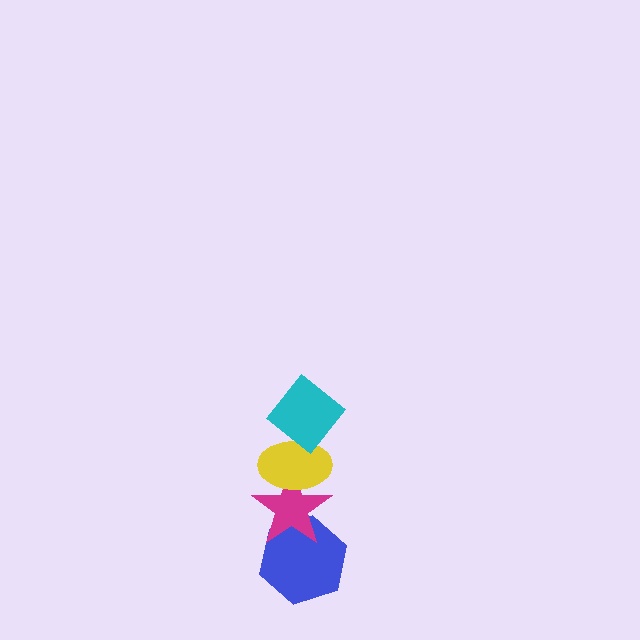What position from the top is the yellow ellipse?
The yellow ellipse is 2nd from the top.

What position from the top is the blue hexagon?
The blue hexagon is 4th from the top.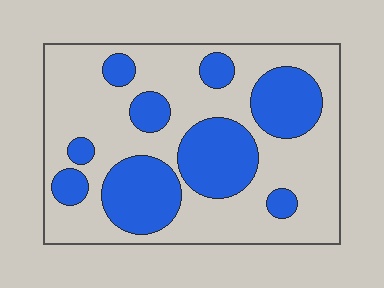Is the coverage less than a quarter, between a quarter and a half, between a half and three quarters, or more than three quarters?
Between a quarter and a half.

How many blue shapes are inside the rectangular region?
9.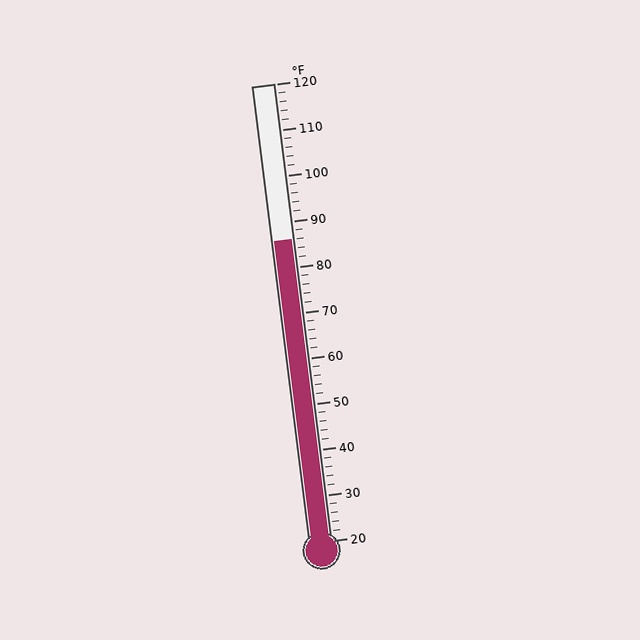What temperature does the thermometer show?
The thermometer shows approximately 86°F.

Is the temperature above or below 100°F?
The temperature is below 100°F.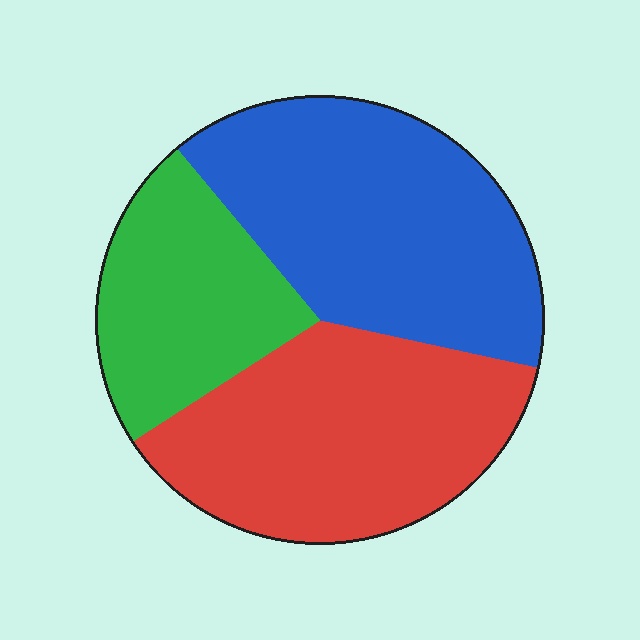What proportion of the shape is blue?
Blue takes up about two fifths (2/5) of the shape.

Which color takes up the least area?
Green, at roughly 25%.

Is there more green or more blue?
Blue.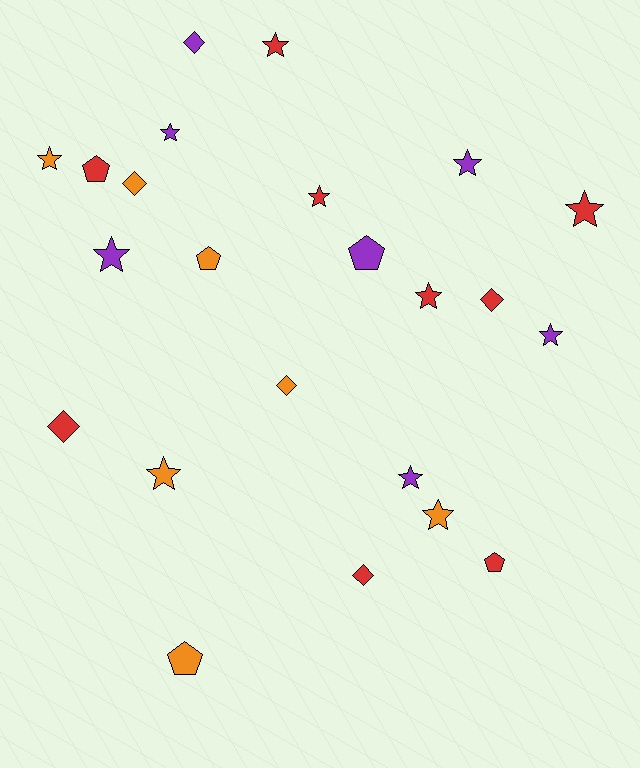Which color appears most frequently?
Red, with 9 objects.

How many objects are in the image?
There are 23 objects.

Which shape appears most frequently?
Star, with 12 objects.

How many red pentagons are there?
There are 2 red pentagons.